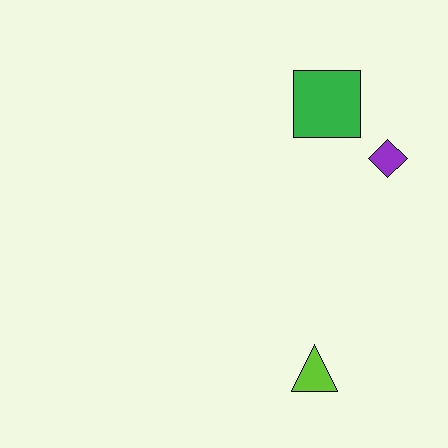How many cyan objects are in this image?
There are no cyan objects.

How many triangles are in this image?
There is 1 triangle.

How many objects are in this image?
There are 3 objects.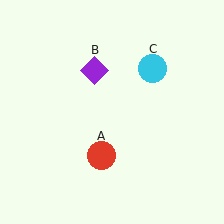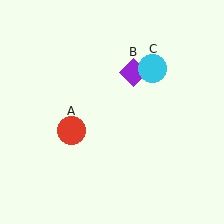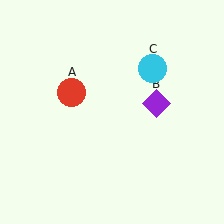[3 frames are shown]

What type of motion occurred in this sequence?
The red circle (object A), purple diamond (object B) rotated clockwise around the center of the scene.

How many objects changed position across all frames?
2 objects changed position: red circle (object A), purple diamond (object B).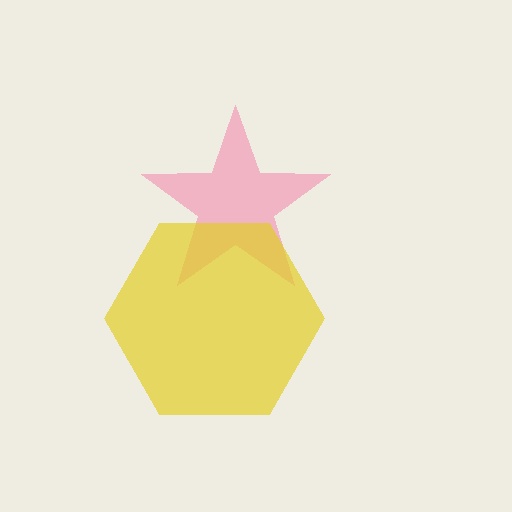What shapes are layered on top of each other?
The layered shapes are: a pink star, a yellow hexagon.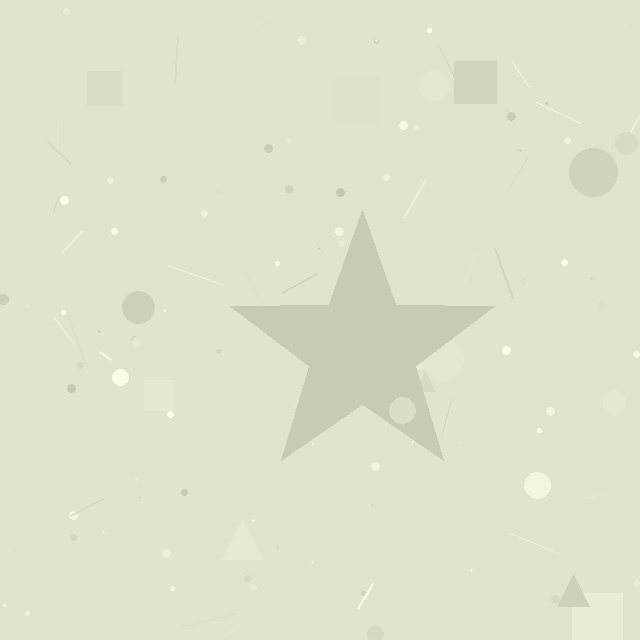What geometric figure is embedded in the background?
A star is embedded in the background.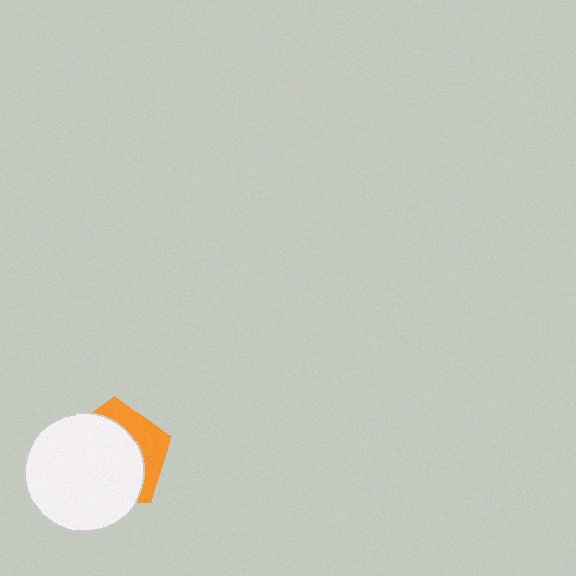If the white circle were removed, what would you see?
You would see the complete orange pentagon.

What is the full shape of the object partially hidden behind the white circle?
The partially hidden object is an orange pentagon.